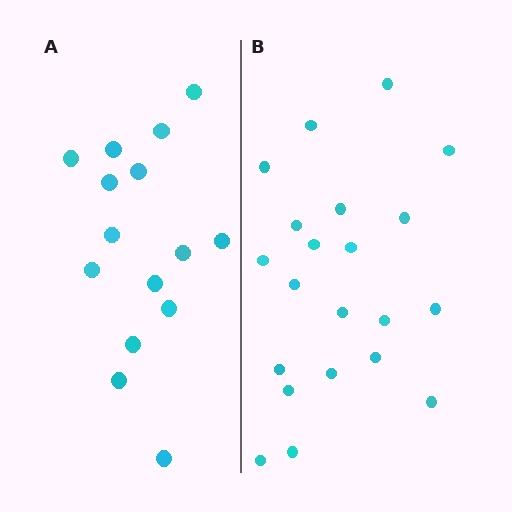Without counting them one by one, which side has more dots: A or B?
Region B (the right region) has more dots.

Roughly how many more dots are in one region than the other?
Region B has about 6 more dots than region A.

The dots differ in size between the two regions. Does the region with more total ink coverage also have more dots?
No. Region A has more total ink coverage because its dots are larger, but region B actually contains more individual dots. Total area can be misleading — the number of items is what matters here.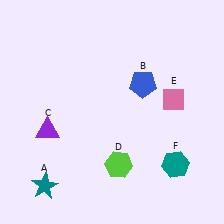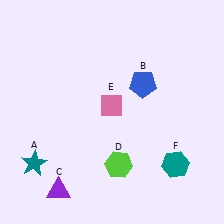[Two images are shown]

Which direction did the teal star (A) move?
The teal star (A) moved up.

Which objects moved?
The objects that moved are: the teal star (A), the purple triangle (C), the pink diamond (E).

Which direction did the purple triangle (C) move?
The purple triangle (C) moved down.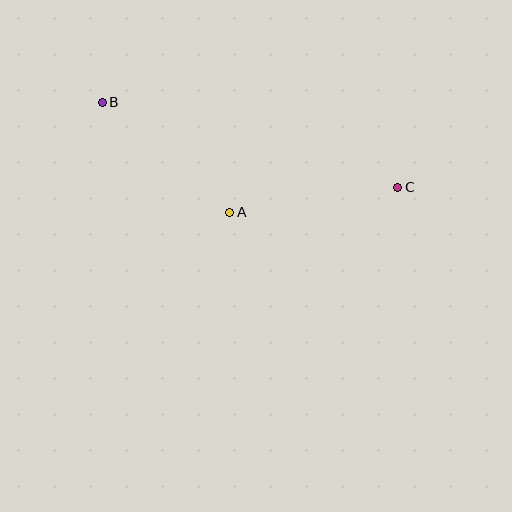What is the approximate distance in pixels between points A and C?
The distance between A and C is approximately 170 pixels.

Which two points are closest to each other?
Points A and B are closest to each other.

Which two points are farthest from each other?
Points B and C are farthest from each other.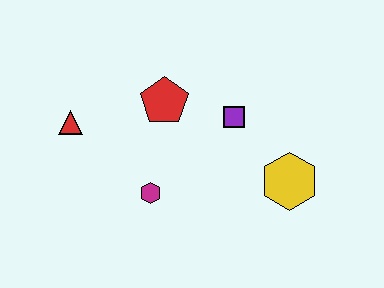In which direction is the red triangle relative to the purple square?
The red triangle is to the left of the purple square.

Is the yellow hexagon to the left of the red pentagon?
No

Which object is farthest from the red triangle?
The yellow hexagon is farthest from the red triangle.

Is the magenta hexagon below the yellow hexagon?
Yes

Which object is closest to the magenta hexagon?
The red pentagon is closest to the magenta hexagon.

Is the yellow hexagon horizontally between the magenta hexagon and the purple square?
No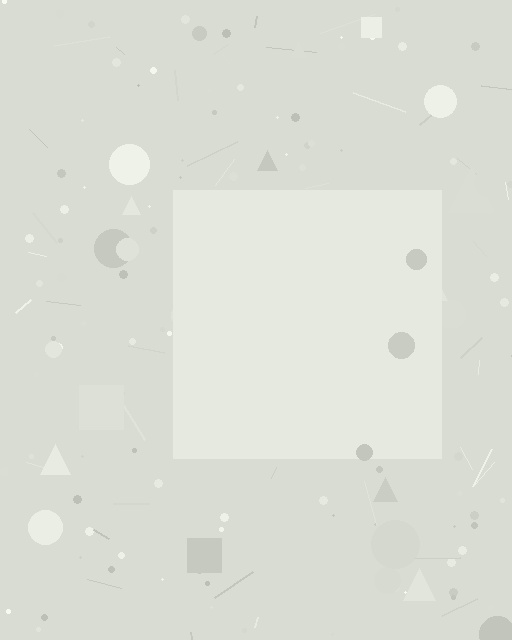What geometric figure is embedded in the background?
A square is embedded in the background.